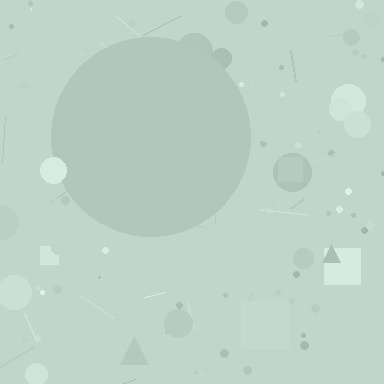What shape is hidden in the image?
A circle is hidden in the image.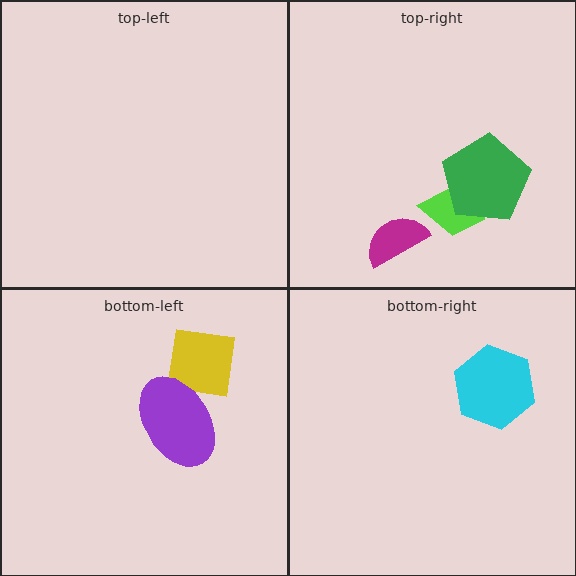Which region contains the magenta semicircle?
The top-right region.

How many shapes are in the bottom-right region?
1.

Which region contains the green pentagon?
The top-right region.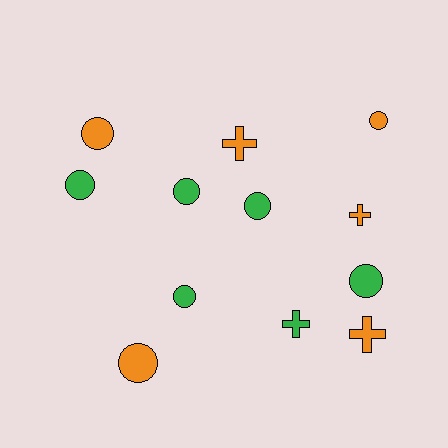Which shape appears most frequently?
Circle, with 8 objects.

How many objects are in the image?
There are 12 objects.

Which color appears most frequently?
Orange, with 6 objects.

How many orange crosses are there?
There are 3 orange crosses.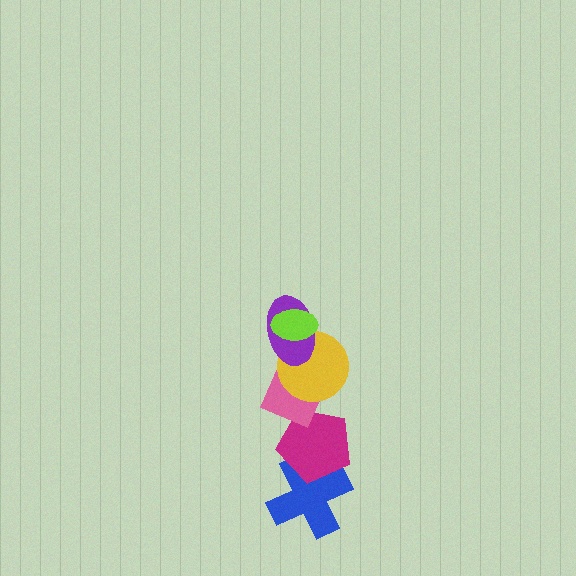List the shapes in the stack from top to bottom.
From top to bottom: the lime ellipse, the purple ellipse, the yellow circle, the pink diamond, the magenta pentagon, the blue cross.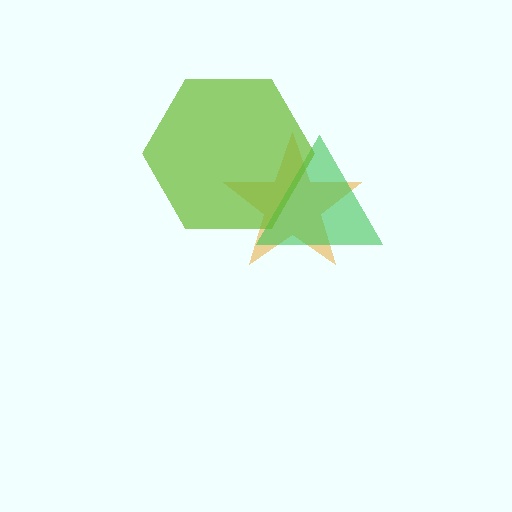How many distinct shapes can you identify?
There are 3 distinct shapes: an orange star, a green triangle, a lime hexagon.